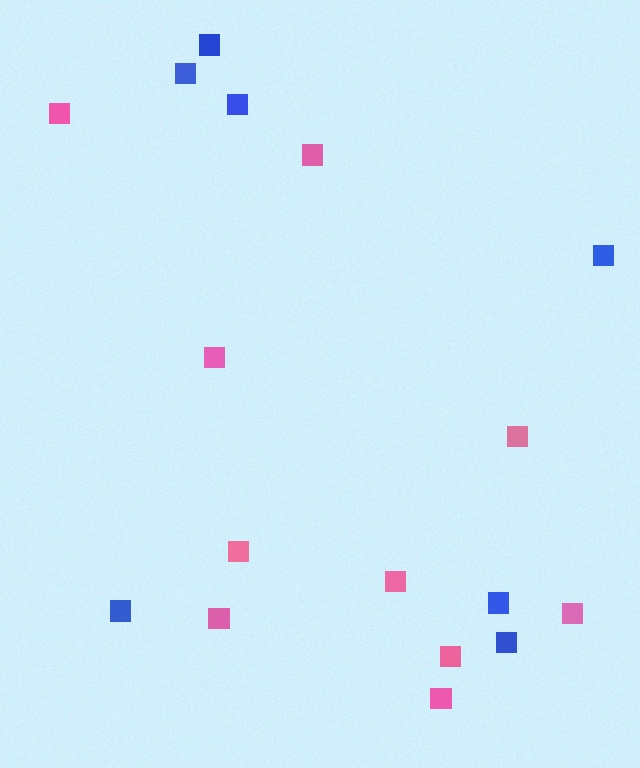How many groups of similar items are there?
There are 2 groups: one group of blue squares (7) and one group of pink squares (10).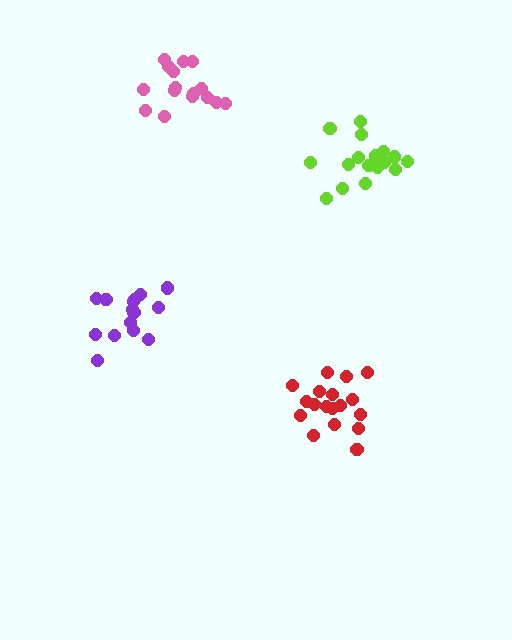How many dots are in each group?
Group 1: 15 dots, Group 2: 18 dots, Group 3: 17 dots, Group 4: 16 dots (66 total).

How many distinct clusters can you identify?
There are 4 distinct clusters.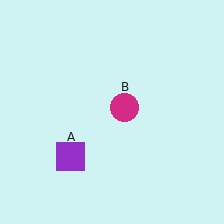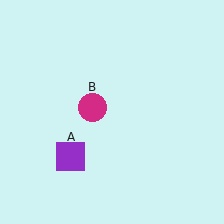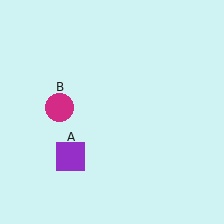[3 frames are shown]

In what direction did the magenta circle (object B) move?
The magenta circle (object B) moved left.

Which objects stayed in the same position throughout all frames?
Purple square (object A) remained stationary.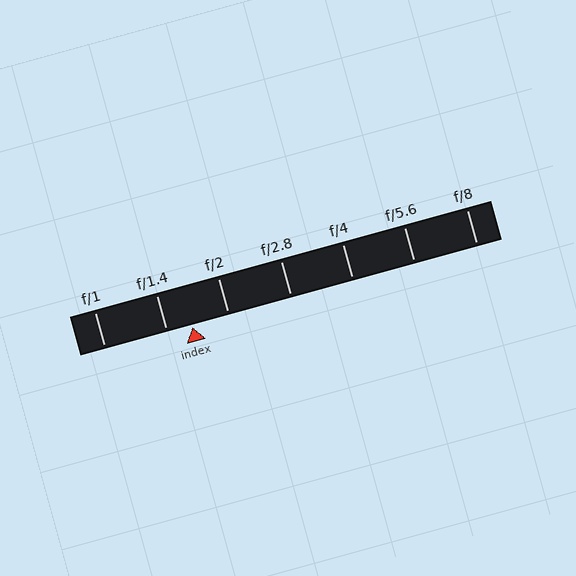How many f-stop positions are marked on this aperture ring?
There are 7 f-stop positions marked.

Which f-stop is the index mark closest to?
The index mark is closest to f/1.4.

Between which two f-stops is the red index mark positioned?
The index mark is between f/1.4 and f/2.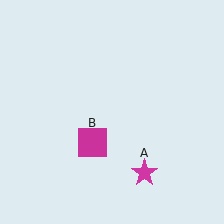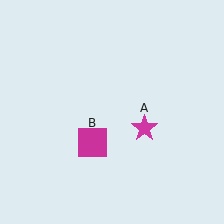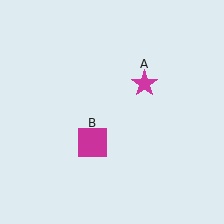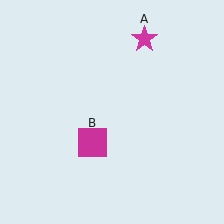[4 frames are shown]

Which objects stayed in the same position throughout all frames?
Magenta square (object B) remained stationary.